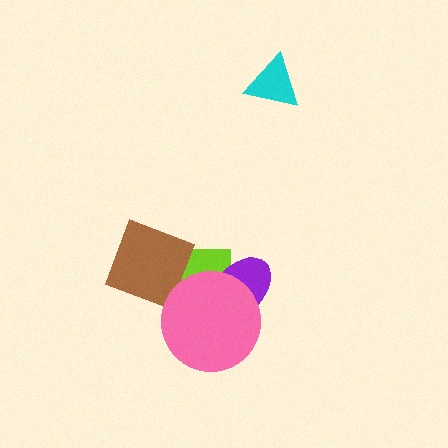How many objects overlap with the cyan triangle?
0 objects overlap with the cyan triangle.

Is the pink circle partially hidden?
No, no other shape covers it.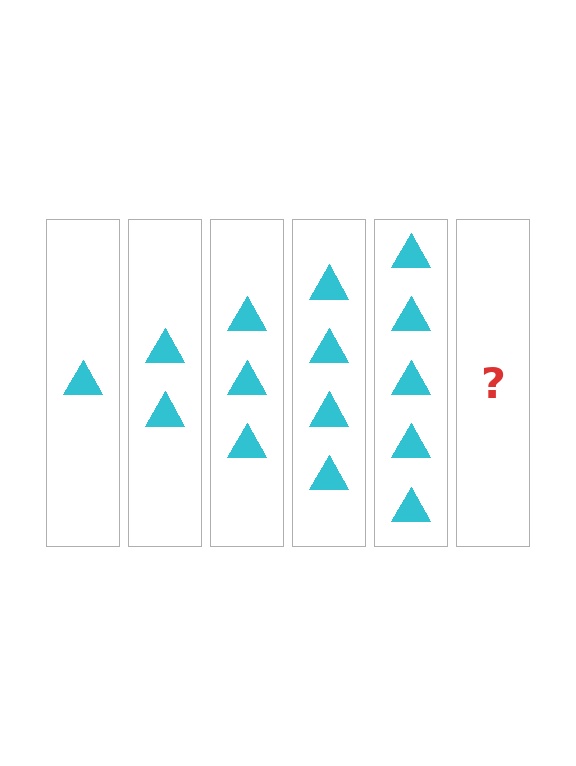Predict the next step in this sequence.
The next step is 6 triangles.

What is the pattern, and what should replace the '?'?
The pattern is that each step adds one more triangle. The '?' should be 6 triangles.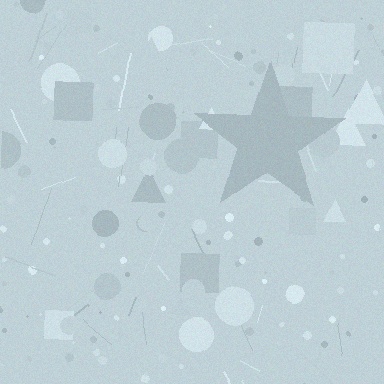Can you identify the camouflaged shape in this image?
The camouflaged shape is a star.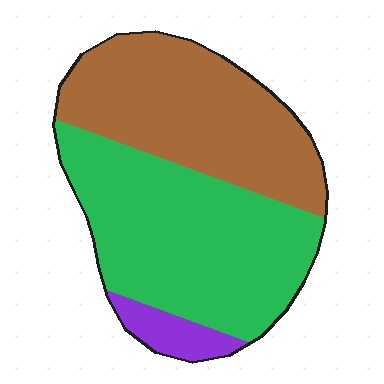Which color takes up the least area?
Purple, at roughly 5%.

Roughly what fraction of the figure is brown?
Brown covers about 40% of the figure.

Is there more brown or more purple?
Brown.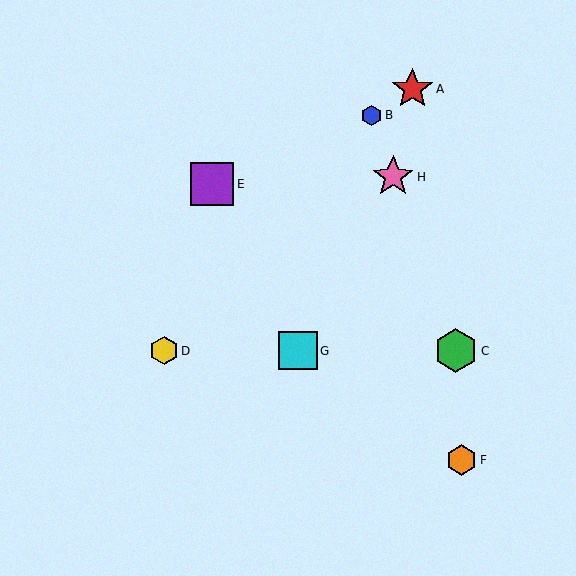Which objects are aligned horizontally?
Objects C, D, G are aligned horizontally.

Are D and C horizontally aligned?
Yes, both are at y≈351.